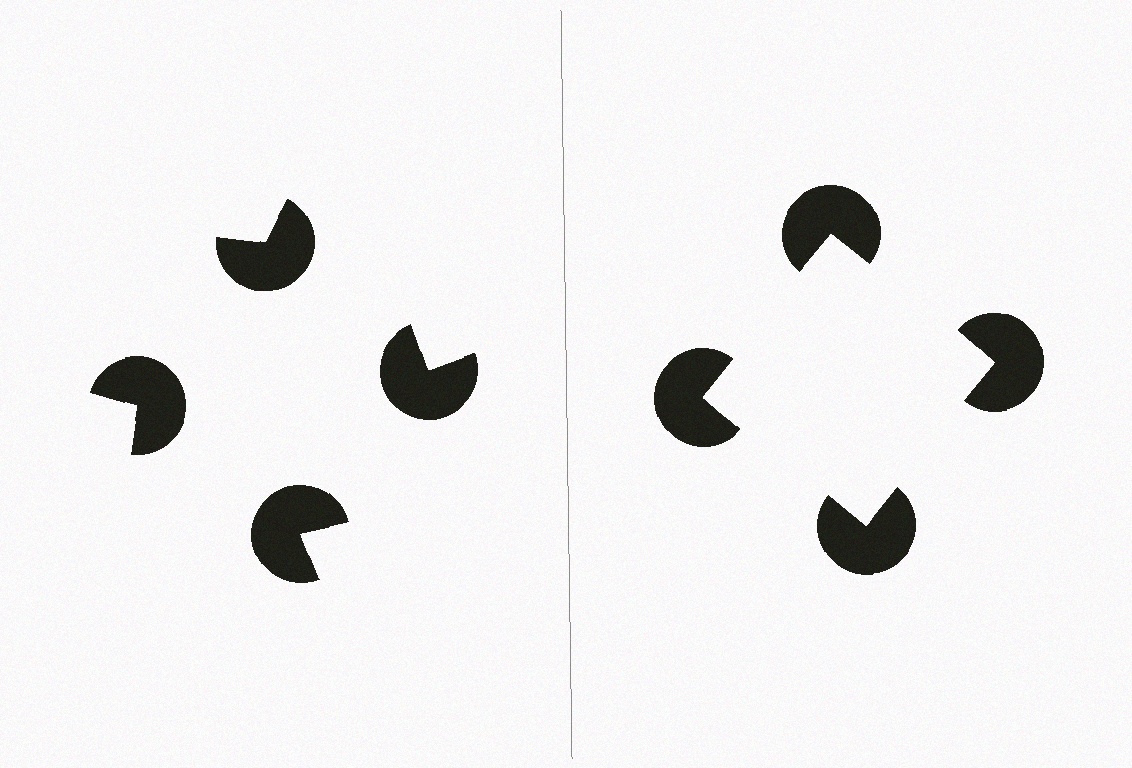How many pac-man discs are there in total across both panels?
8 — 4 on each side.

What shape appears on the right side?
An illusory square.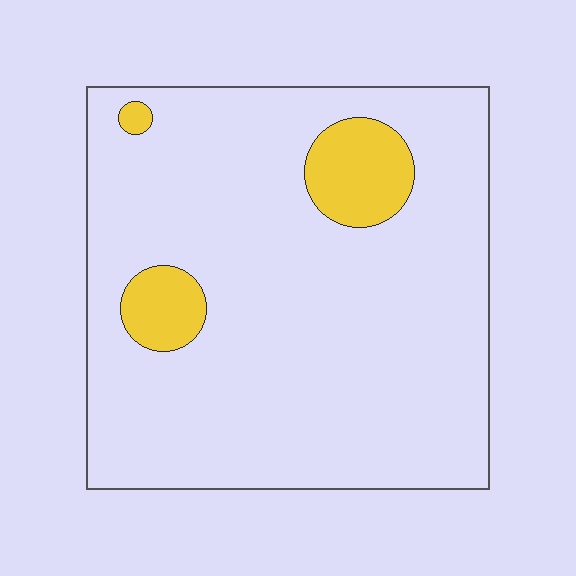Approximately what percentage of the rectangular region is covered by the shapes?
Approximately 10%.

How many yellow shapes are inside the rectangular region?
3.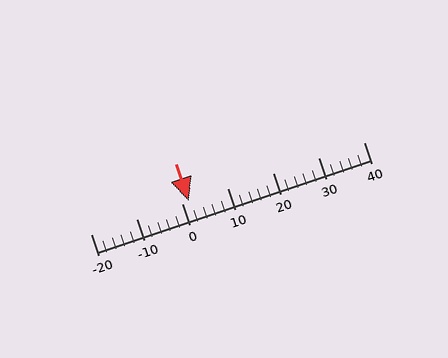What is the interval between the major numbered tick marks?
The major tick marks are spaced 10 units apart.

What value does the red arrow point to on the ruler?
The red arrow points to approximately 2.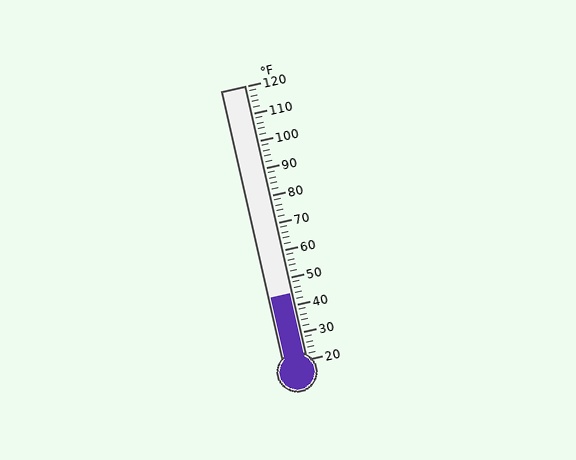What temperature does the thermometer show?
The thermometer shows approximately 44°F.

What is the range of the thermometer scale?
The thermometer scale ranges from 20°F to 120°F.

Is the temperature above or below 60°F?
The temperature is below 60°F.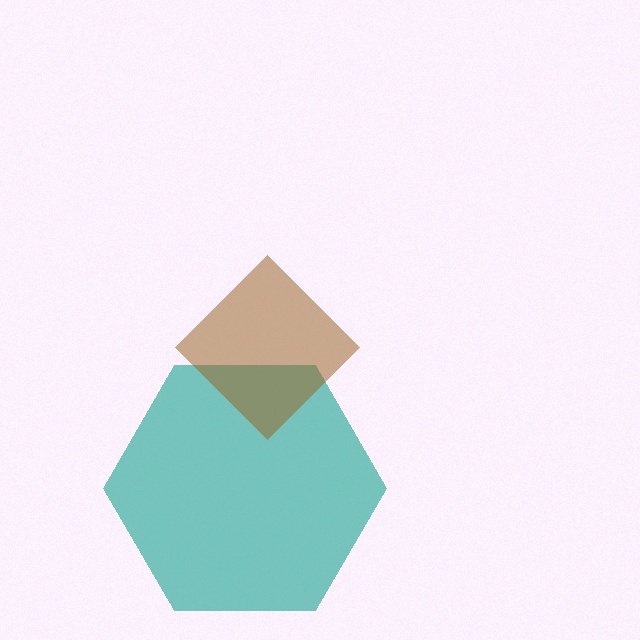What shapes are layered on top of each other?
The layered shapes are: a teal hexagon, a brown diamond.